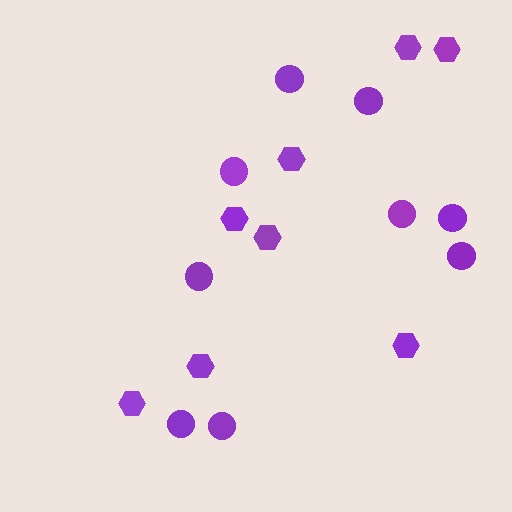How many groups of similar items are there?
There are 2 groups: one group of hexagons (8) and one group of circles (9).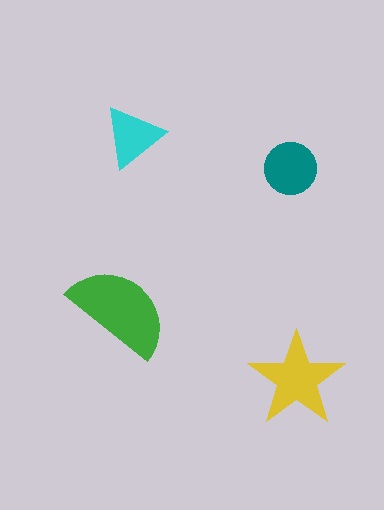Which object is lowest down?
The yellow star is bottommost.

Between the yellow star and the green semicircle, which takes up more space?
The green semicircle.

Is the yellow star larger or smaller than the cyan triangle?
Larger.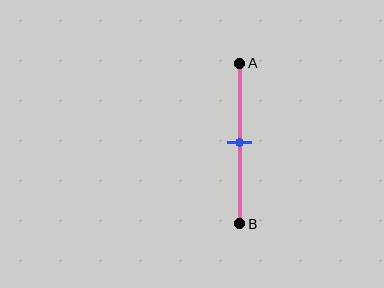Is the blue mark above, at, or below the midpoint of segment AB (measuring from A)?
The blue mark is approximately at the midpoint of segment AB.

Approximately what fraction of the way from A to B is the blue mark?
The blue mark is approximately 50% of the way from A to B.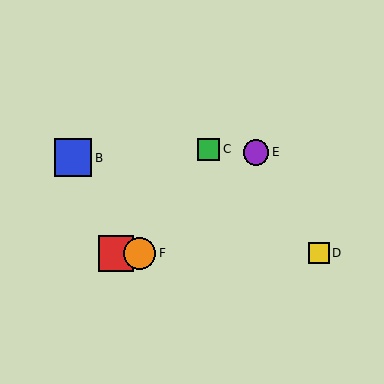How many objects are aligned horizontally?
3 objects (A, D, F) are aligned horizontally.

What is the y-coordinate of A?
Object A is at y≈253.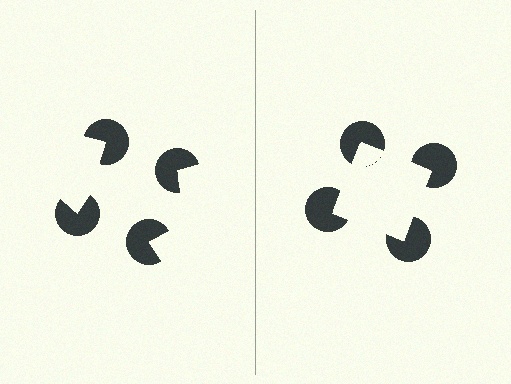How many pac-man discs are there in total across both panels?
8 — 4 on each side.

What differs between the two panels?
The pac-man discs are positioned identically on both sides; only the wedge orientations differ. On the right they align to a square; on the left they are misaligned.